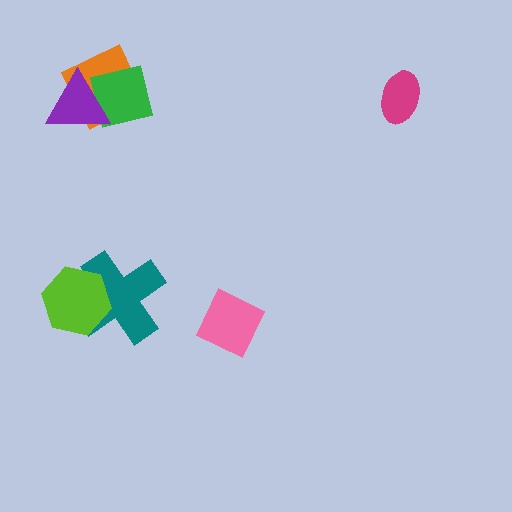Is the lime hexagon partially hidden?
No, no other shape covers it.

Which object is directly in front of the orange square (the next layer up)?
The green square is directly in front of the orange square.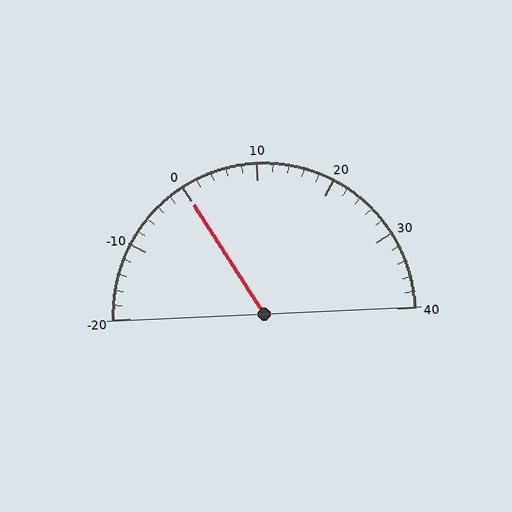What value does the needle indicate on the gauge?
The needle indicates approximately 0.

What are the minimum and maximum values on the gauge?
The gauge ranges from -20 to 40.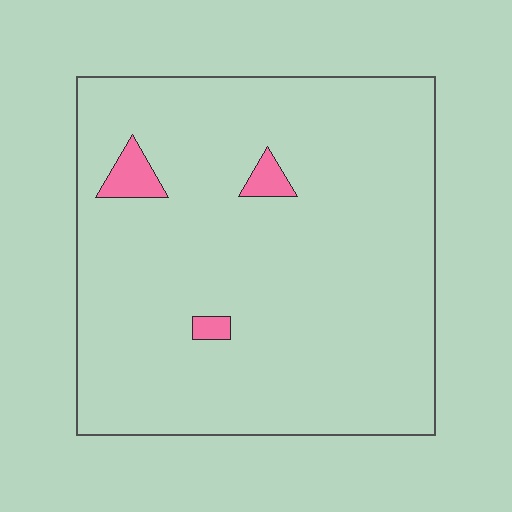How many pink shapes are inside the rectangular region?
3.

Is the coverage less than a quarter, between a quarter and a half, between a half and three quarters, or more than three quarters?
Less than a quarter.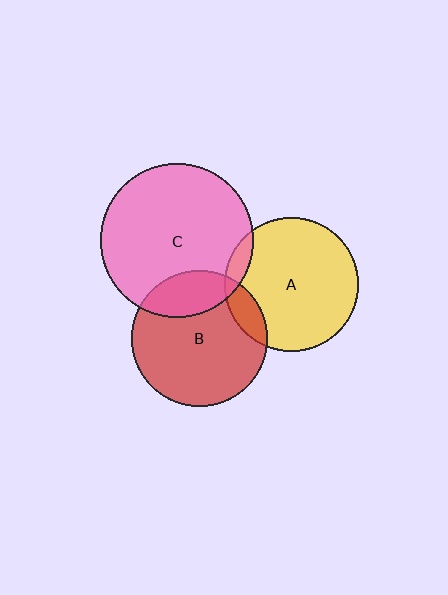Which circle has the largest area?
Circle C (pink).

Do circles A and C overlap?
Yes.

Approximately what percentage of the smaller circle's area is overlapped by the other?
Approximately 10%.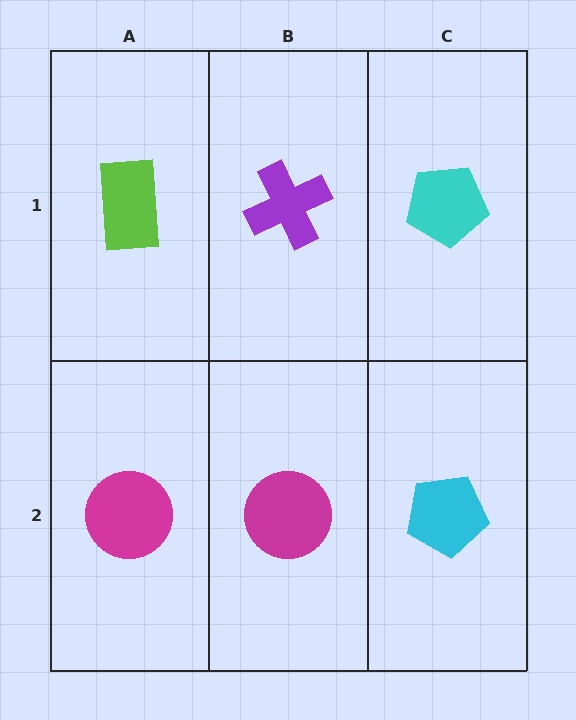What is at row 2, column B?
A magenta circle.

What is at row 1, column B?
A purple cross.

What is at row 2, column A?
A magenta circle.